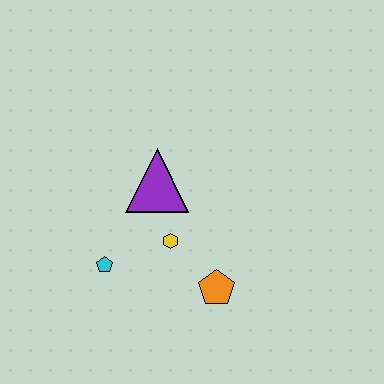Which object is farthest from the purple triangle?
The orange pentagon is farthest from the purple triangle.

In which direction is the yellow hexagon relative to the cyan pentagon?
The yellow hexagon is to the right of the cyan pentagon.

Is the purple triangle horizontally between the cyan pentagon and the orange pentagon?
Yes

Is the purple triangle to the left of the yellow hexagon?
Yes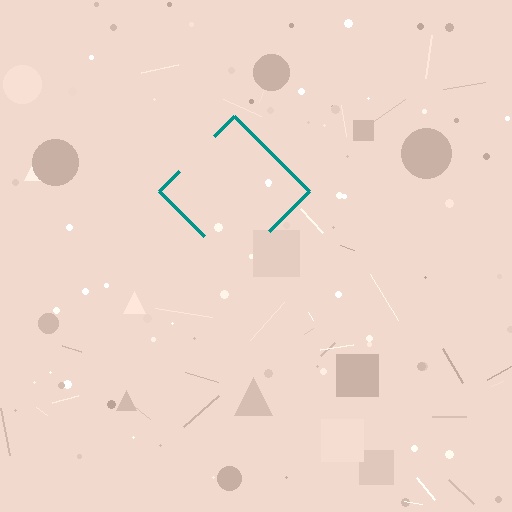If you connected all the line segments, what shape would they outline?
They would outline a diamond.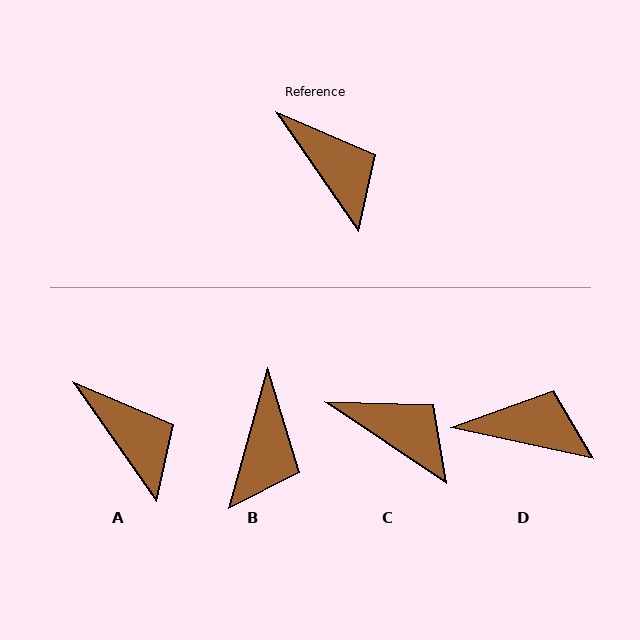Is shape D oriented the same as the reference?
No, it is off by about 43 degrees.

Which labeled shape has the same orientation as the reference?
A.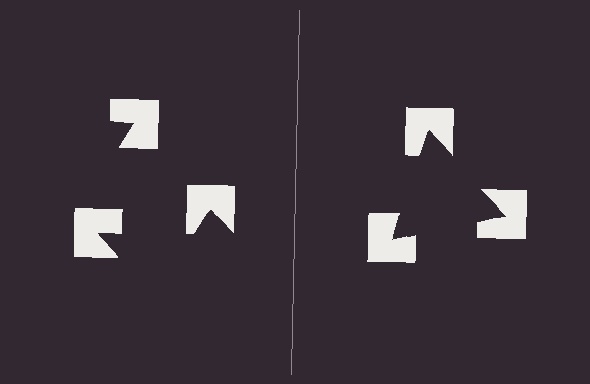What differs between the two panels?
The notched squares are positioned identically on both sides; only the wedge orientations differ. On the right they align to a triangle; on the left they are misaligned.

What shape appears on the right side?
An illusory triangle.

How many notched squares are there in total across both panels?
6 — 3 on each side.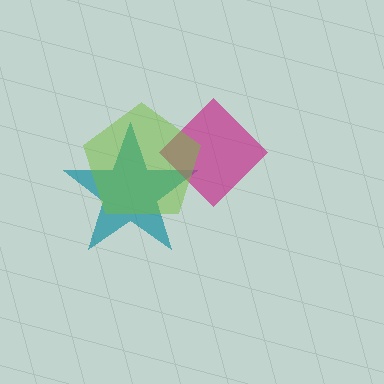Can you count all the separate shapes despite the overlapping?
Yes, there are 3 separate shapes.